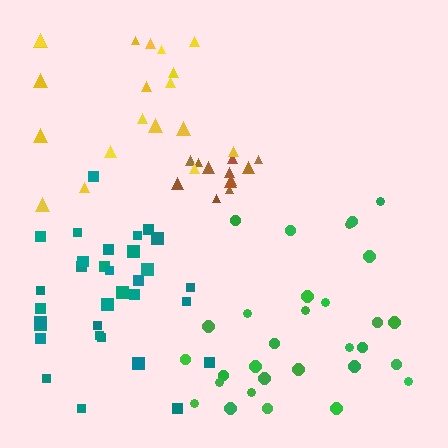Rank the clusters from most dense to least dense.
brown, teal, green, yellow.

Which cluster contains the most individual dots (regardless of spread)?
Teal (33).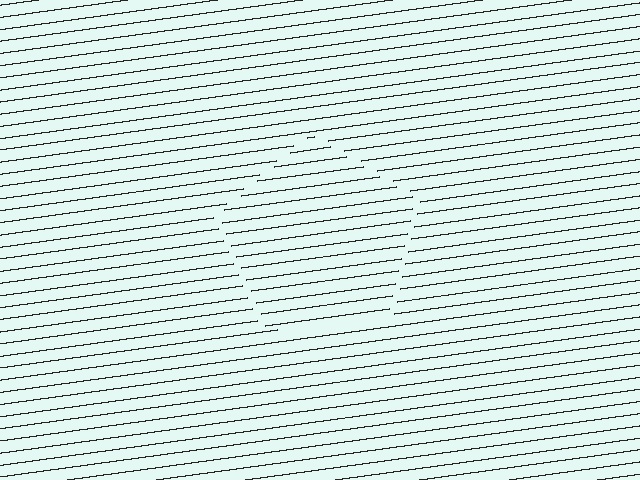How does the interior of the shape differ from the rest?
The interior of the shape contains the same grating, shifted by half a period — the contour is defined by the phase discontinuity where line-ends from the inner and outer gratings abut.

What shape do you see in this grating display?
An illusory pentagon. The interior of the shape contains the same grating, shifted by half a period — the contour is defined by the phase discontinuity where line-ends from the inner and outer gratings abut.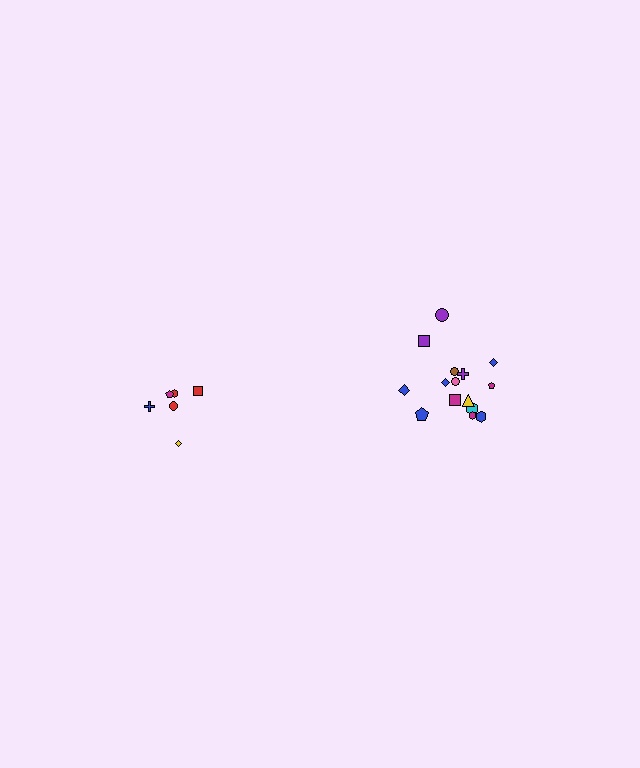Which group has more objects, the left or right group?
The right group.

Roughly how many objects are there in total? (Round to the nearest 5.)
Roughly 20 objects in total.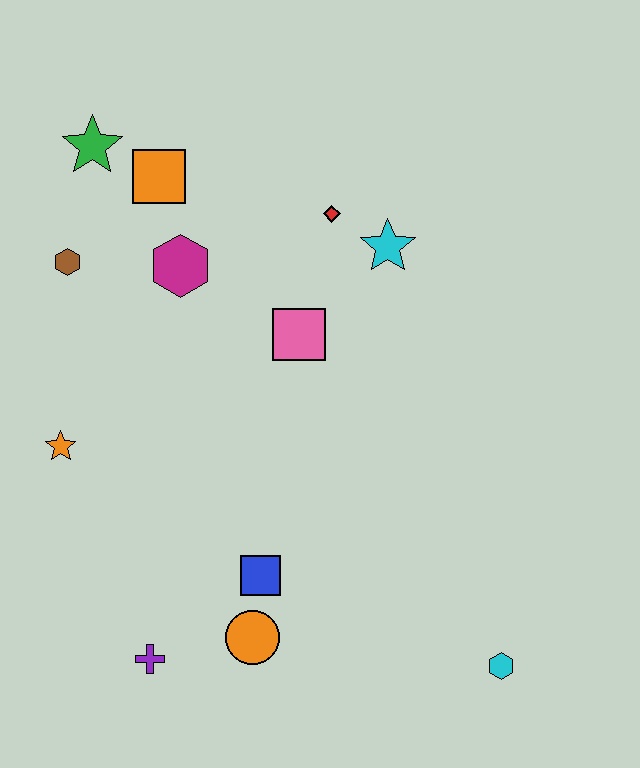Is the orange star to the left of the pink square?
Yes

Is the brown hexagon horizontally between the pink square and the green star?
No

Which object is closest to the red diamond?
The cyan star is closest to the red diamond.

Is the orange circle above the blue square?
No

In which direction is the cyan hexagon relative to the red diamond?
The cyan hexagon is below the red diamond.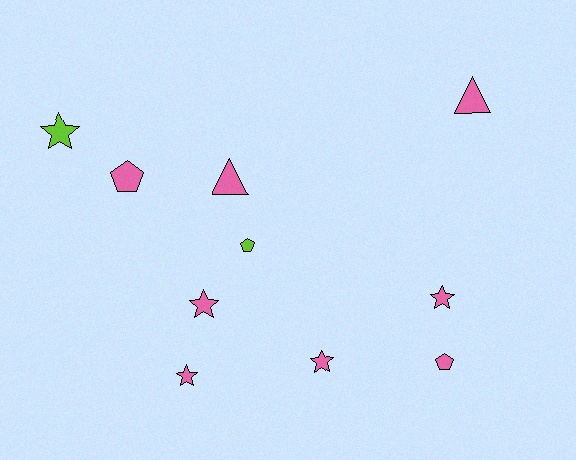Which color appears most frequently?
Pink, with 8 objects.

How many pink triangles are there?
There are 2 pink triangles.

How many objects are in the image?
There are 10 objects.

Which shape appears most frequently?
Star, with 5 objects.